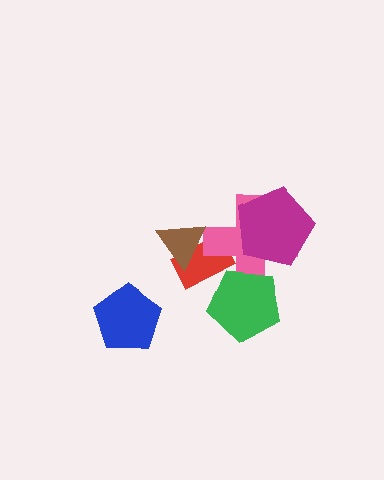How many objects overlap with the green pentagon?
1 object overlaps with the green pentagon.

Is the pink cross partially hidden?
Yes, it is partially covered by another shape.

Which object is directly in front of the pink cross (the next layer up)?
The magenta pentagon is directly in front of the pink cross.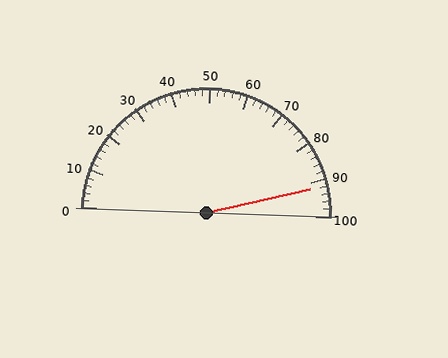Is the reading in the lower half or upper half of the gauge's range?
The reading is in the upper half of the range (0 to 100).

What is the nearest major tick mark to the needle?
The nearest major tick mark is 90.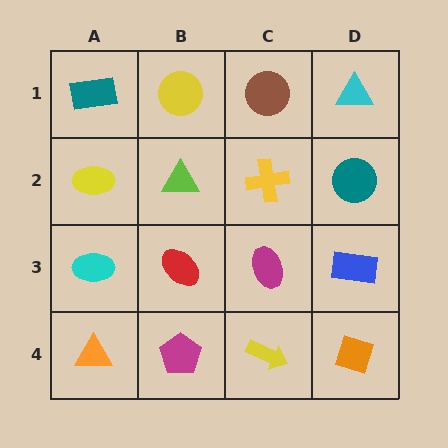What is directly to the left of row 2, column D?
A yellow cross.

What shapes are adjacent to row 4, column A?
A cyan ellipse (row 3, column A), a magenta pentagon (row 4, column B).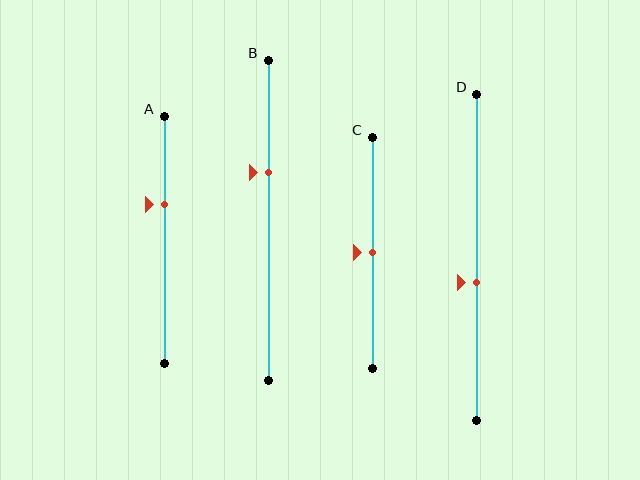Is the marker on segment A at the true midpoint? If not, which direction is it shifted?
No, the marker on segment A is shifted upward by about 14% of the segment length.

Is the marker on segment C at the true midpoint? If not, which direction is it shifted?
Yes, the marker on segment C is at the true midpoint.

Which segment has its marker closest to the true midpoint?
Segment C has its marker closest to the true midpoint.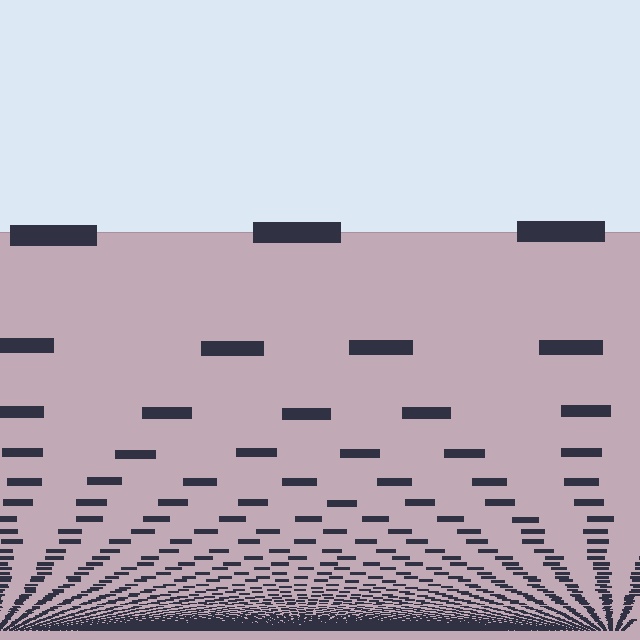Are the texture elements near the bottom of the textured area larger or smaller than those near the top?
Smaller. The gradient is inverted — elements near the bottom are smaller and denser.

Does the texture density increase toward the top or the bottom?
Density increases toward the bottom.